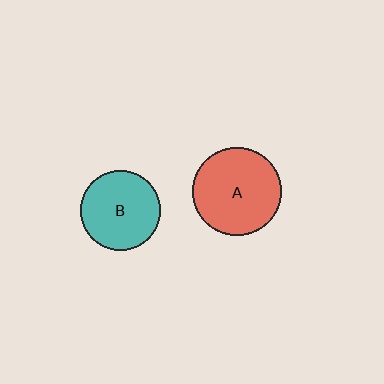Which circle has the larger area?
Circle A (red).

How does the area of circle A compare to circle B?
Approximately 1.2 times.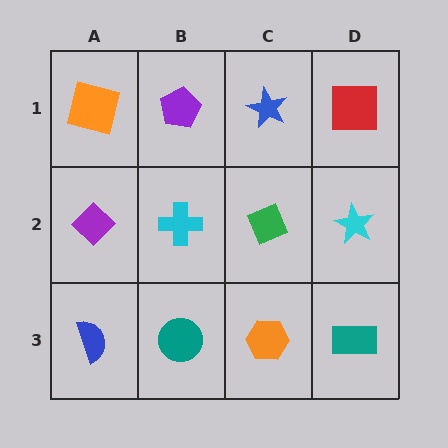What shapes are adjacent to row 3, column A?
A purple diamond (row 2, column A), a teal circle (row 3, column B).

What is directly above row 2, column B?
A purple pentagon.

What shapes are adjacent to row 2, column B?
A purple pentagon (row 1, column B), a teal circle (row 3, column B), a purple diamond (row 2, column A), a green diamond (row 2, column C).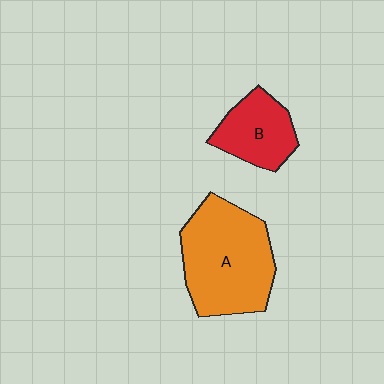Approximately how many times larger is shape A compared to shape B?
Approximately 1.9 times.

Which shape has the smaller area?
Shape B (red).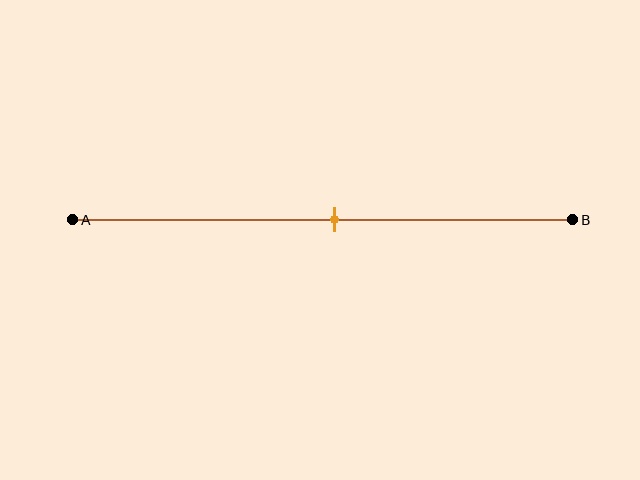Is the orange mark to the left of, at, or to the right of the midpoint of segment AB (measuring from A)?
The orange mark is approximately at the midpoint of segment AB.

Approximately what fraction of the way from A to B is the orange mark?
The orange mark is approximately 50% of the way from A to B.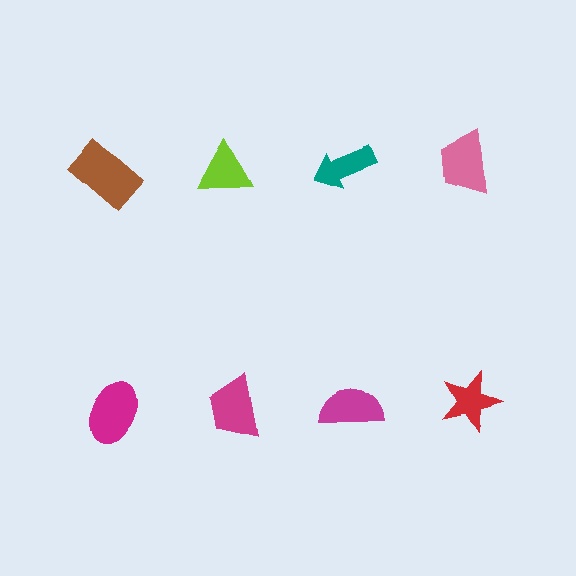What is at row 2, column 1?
A magenta ellipse.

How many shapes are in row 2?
4 shapes.